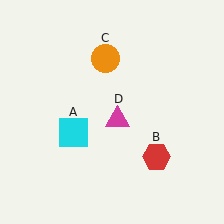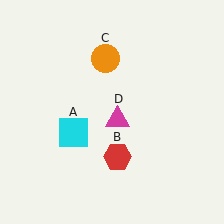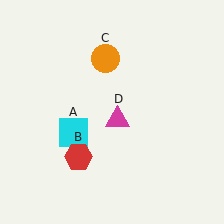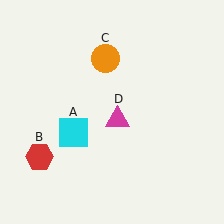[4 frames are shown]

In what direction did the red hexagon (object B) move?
The red hexagon (object B) moved left.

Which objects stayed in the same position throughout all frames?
Cyan square (object A) and orange circle (object C) and magenta triangle (object D) remained stationary.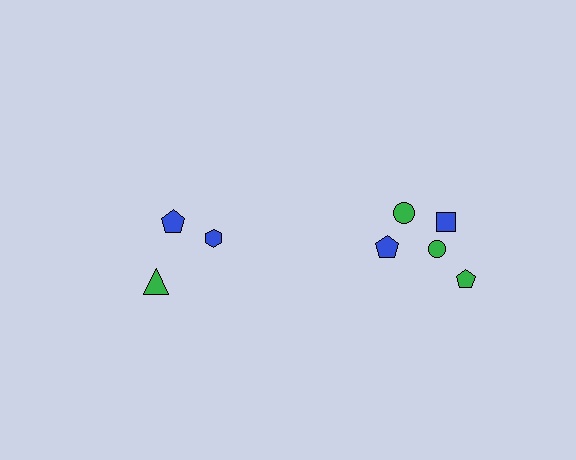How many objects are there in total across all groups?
There are 8 objects.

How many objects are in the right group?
There are 5 objects.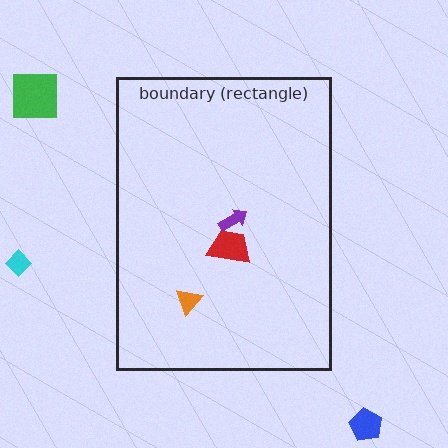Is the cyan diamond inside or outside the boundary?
Outside.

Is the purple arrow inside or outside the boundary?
Inside.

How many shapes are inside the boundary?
3 inside, 3 outside.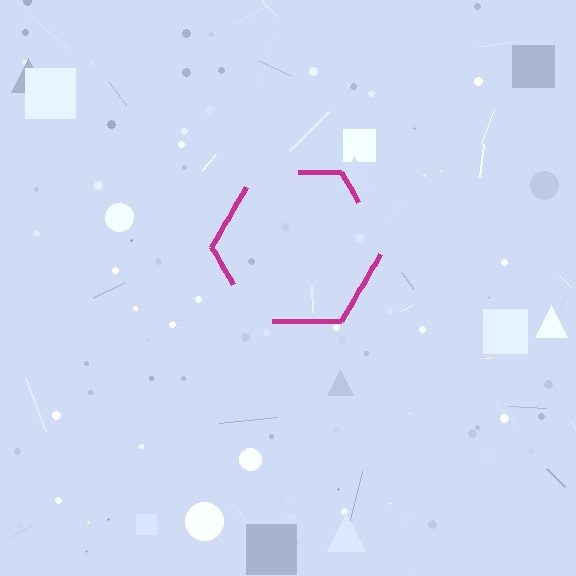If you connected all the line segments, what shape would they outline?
They would outline a hexagon.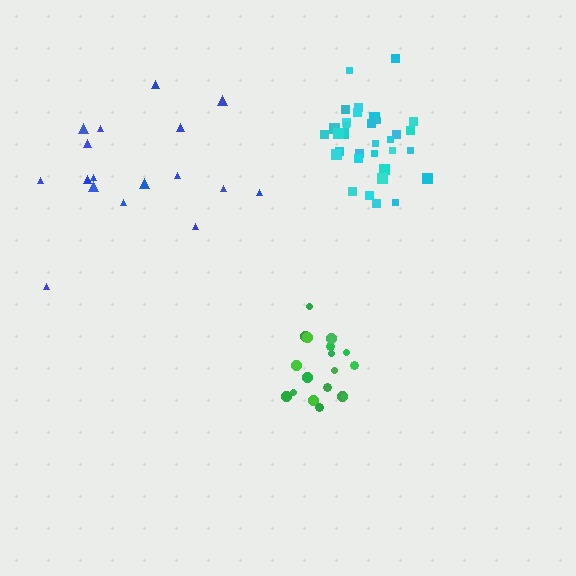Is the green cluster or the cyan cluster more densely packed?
Cyan.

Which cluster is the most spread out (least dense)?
Blue.